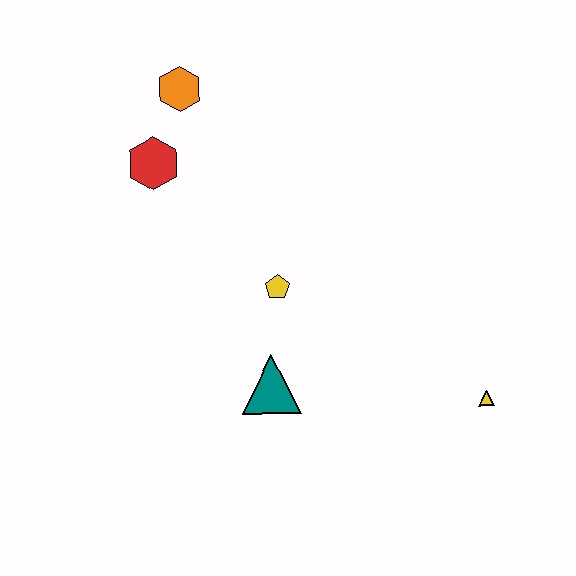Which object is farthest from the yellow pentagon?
The yellow triangle is farthest from the yellow pentagon.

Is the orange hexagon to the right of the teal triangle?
No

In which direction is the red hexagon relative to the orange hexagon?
The red hexagon is below the orange hexagon.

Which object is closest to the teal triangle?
The yellow pentagon is closest to the teal triangle.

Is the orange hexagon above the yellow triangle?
Yes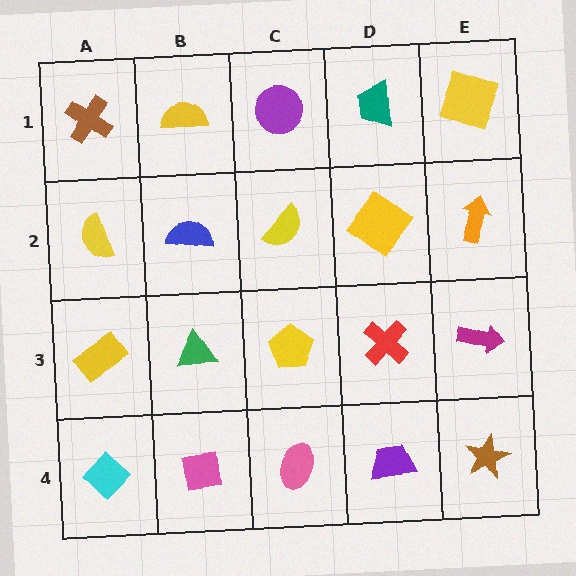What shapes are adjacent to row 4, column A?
A yellow rectangle (row 3, column A), a pink square (row 4, column B).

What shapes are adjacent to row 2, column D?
A teal trapezoid (row 1, column D), a red cross (row 3, column D), a yellow semicircle (row 2, column C), an orange arrow (row 2, column E).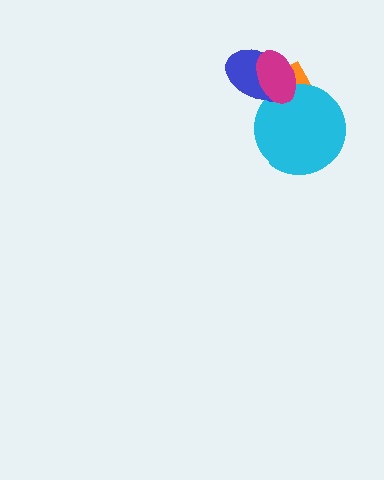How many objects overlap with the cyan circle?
3 objects overlap with the cyan circle.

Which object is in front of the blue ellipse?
The magenta ellipse is in front of the blue ellipse.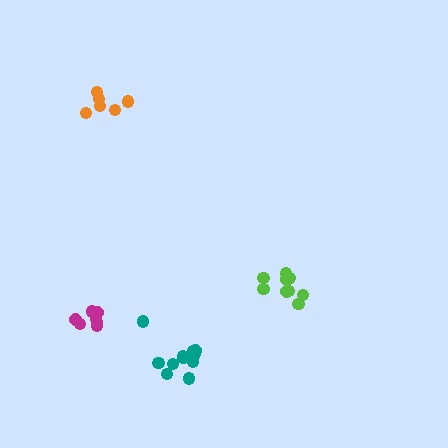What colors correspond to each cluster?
The clusters are colored: lime, teal, magenta, orange.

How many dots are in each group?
Group 1: 11 dots, Group 2: 12 dots, Group 3: 7 dots, Group 4: 6 dots (36 total).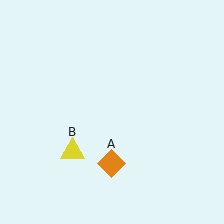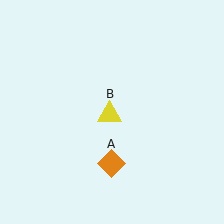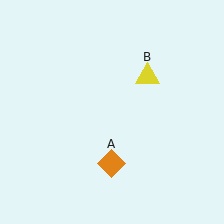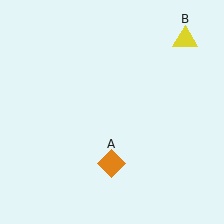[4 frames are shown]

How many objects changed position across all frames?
1 object changed position: yellow triangle (object B).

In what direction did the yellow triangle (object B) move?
The yellow triangle (object B) moved up and to the right.